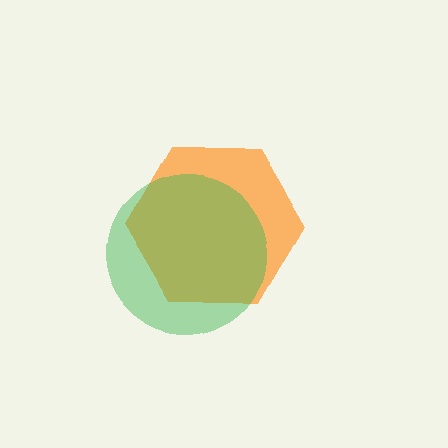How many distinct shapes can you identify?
There are 2 distinct shapes: an orange hexagon, a green circle.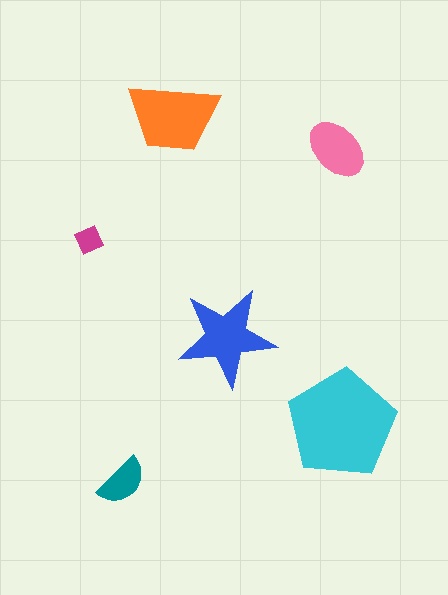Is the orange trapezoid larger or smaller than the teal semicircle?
Larger.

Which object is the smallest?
The magenta diamond.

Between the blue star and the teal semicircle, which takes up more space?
The blue star.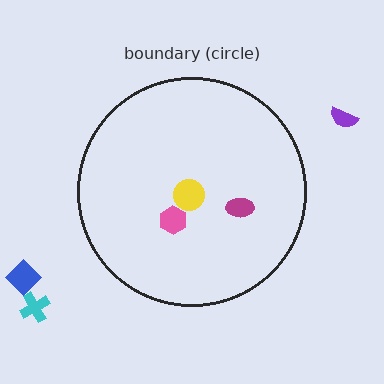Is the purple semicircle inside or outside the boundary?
Outside.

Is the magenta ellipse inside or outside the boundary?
Inside.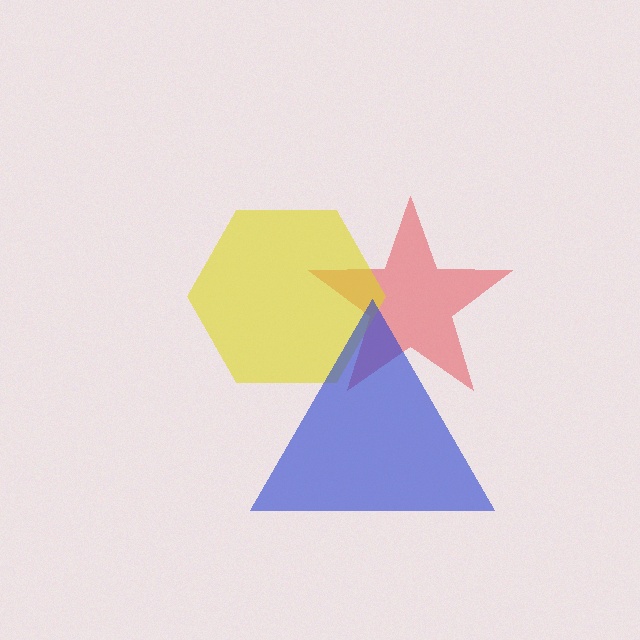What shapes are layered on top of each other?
The layered shapes are: a red star, a yellow hexagon, a blue triangle.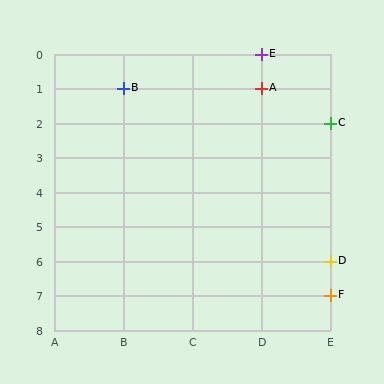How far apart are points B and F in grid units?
Points B and F are 3 columns and 6 rows apart (about 6.7 grid units diagonally).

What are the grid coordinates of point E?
Point E is at grid coordinates (D, 0).